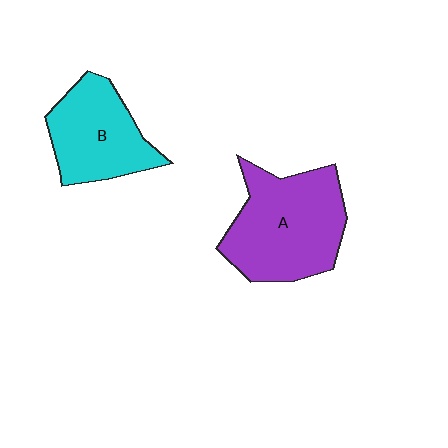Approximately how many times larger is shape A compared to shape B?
Approximately 1.4 times.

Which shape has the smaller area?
Shape B (cyan).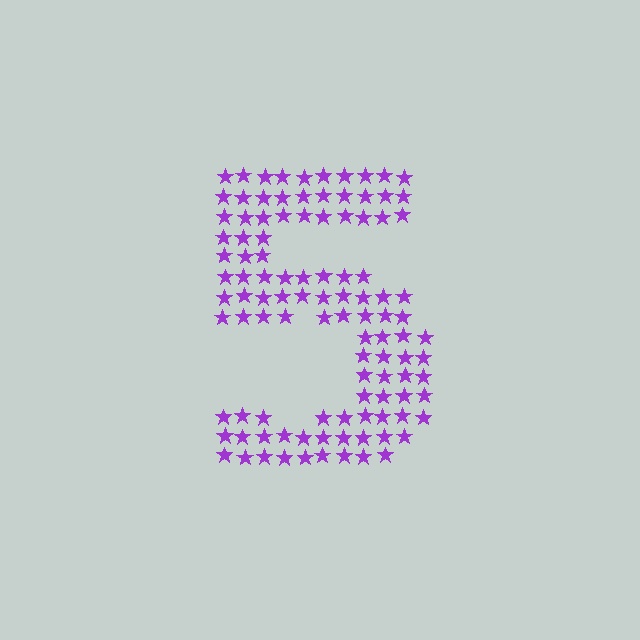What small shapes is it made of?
It is made of small stars.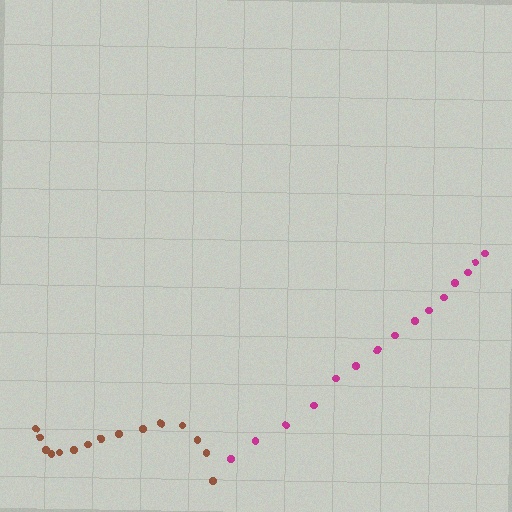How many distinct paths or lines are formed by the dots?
There are 2 distinct paths.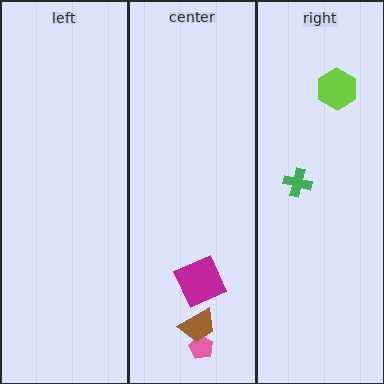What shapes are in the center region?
The pink pentagon, the magenta square, the brown trapezoid.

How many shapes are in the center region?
3.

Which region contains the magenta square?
The center region.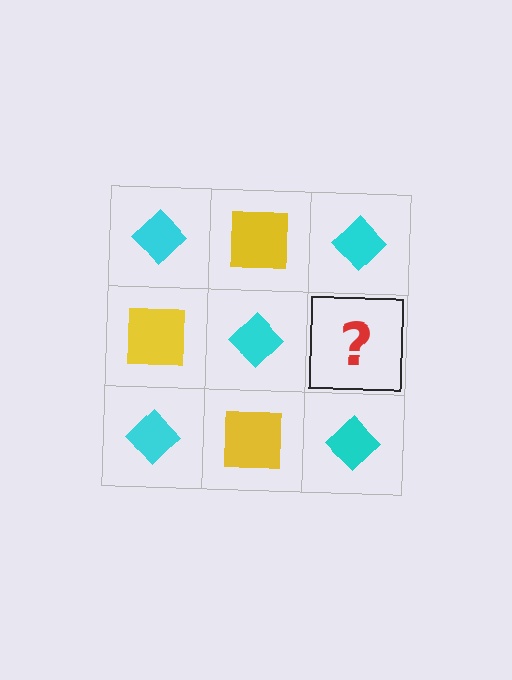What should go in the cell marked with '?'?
The missing cell should contain a yellow square.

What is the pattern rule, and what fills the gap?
The rule is that it alternates cyan diamond and yellow square in a checkerboard pattern. The gap should be filled with a yellow square.